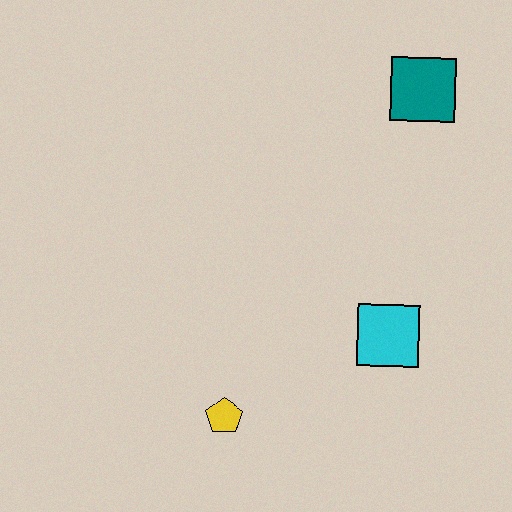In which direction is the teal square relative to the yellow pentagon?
The teal square is above the yellow pentagon.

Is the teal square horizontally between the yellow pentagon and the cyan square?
No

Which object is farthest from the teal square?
The yellow pentagon is farthest from the teal square.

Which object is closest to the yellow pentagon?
The cyan square is closest to the yellow pentagon.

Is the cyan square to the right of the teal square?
No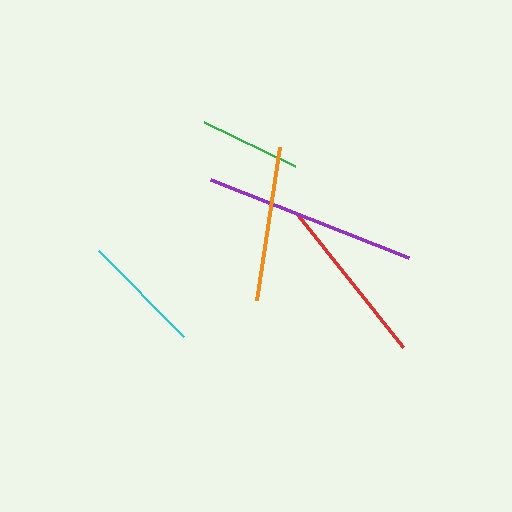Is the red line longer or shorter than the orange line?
The red line is longer than the orange line.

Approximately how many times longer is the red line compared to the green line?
The red line is approximately 1.7 times the length of the green line.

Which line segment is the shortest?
The green line is the shortest at approximately 102 pixels.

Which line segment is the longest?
The purple line is the longest at approximately 212 pixels.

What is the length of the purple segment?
The purple segment is approximately 212 pixels long.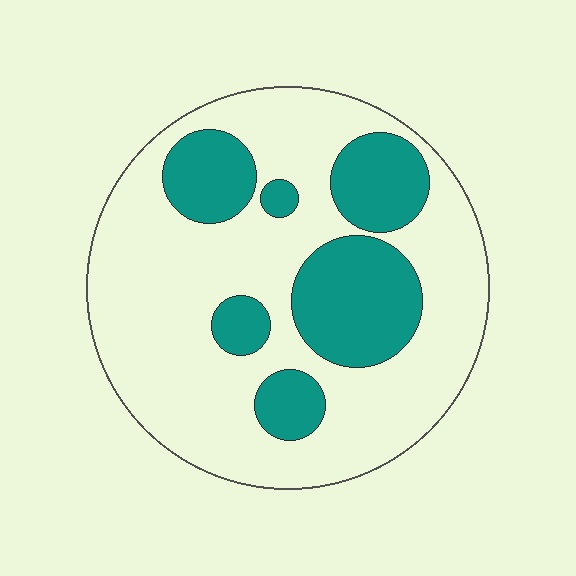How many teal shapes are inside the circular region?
6.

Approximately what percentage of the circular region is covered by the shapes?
Approximately 30%.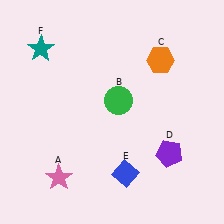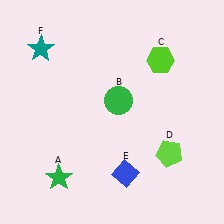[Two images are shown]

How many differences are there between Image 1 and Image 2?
There are 3 differences between the two images.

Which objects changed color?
A changed from pink to green. C changed from orange to lime. D changed from purple to lime.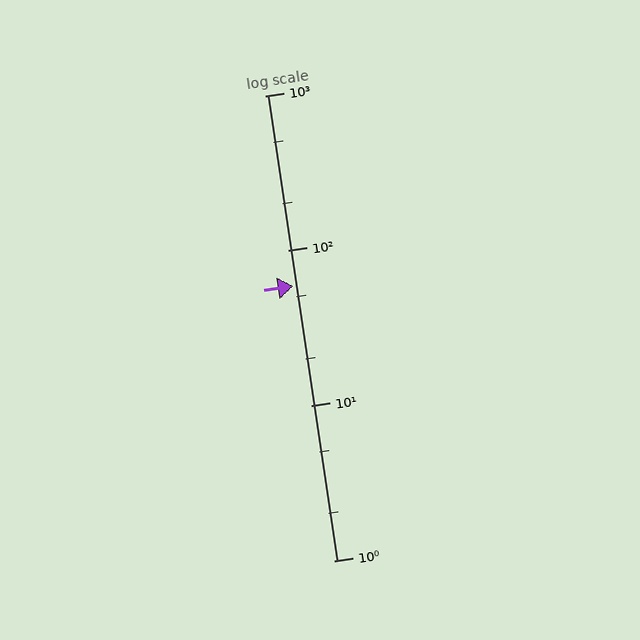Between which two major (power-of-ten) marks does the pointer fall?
The pointer is between 10 and 100.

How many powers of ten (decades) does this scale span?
The scale spans 3 decades, from 1 to 1000.